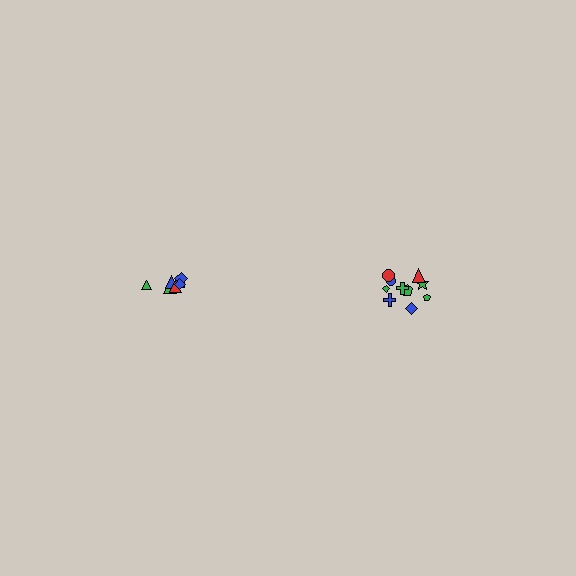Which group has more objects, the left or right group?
The right group.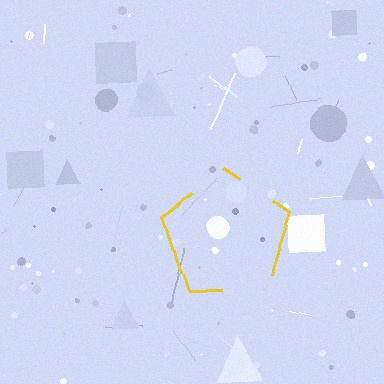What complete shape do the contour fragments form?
The contour fragments form a pentagon.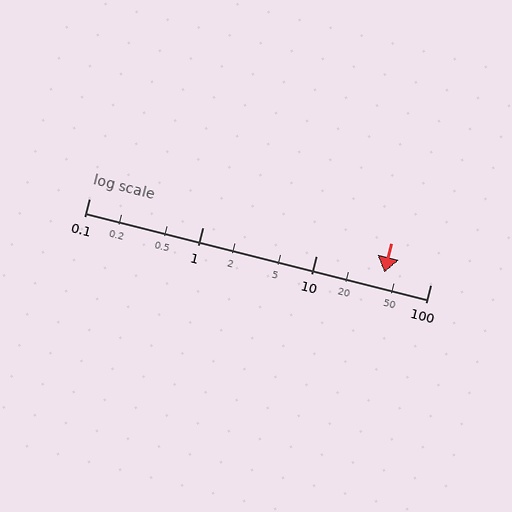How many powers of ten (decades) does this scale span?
The scale spans 3 decades, from 0.1 to 100.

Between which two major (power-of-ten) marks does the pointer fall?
The pointer is between 10 and 100.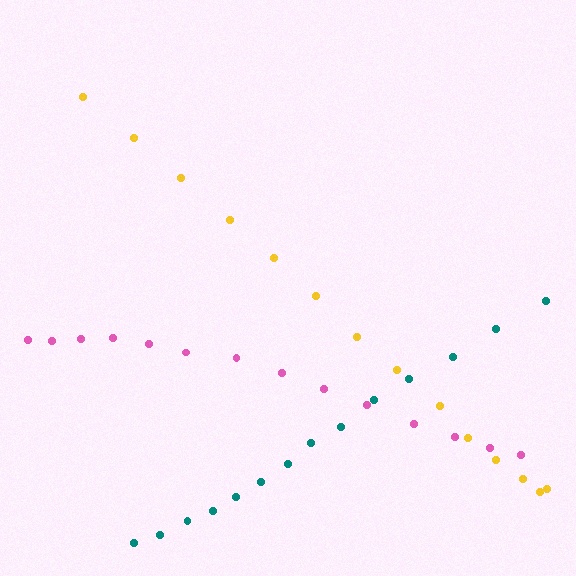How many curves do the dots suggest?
There are 3 distinct paths.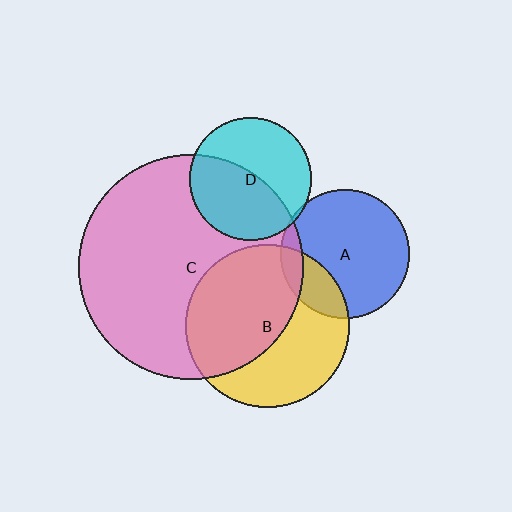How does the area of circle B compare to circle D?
Approximately 1.8 times.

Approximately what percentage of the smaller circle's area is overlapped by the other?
Approximately 50%.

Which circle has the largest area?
Circle C (pink).